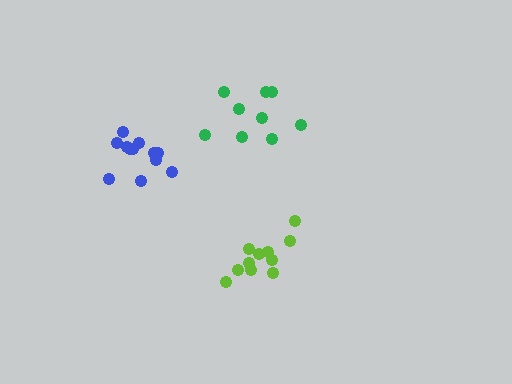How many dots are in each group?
Group 1: 11 dots, Group 2: 12 dots, Group 3: 9 dots (32 total).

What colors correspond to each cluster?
The clusters are colored: lime, blue, green.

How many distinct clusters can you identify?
There are 3 distinct clusters.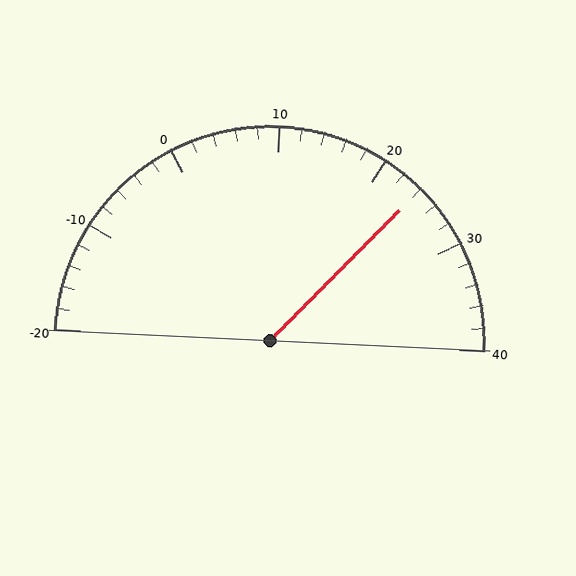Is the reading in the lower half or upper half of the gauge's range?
The reading is in the upper half of the range (-20 to 40).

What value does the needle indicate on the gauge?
The needle indicates approximately 24.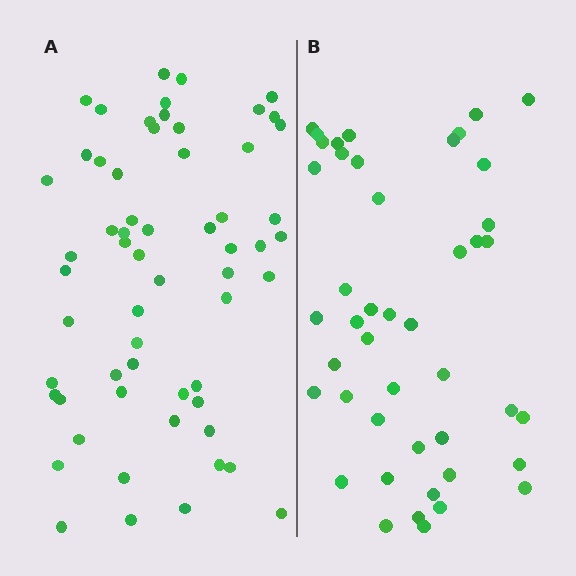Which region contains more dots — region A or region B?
Region A (the left region) has more dots.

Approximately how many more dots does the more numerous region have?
Region A has approximately 15 more dots than region B.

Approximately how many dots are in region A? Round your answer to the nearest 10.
About 60 dots.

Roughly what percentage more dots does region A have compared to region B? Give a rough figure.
About 35% more.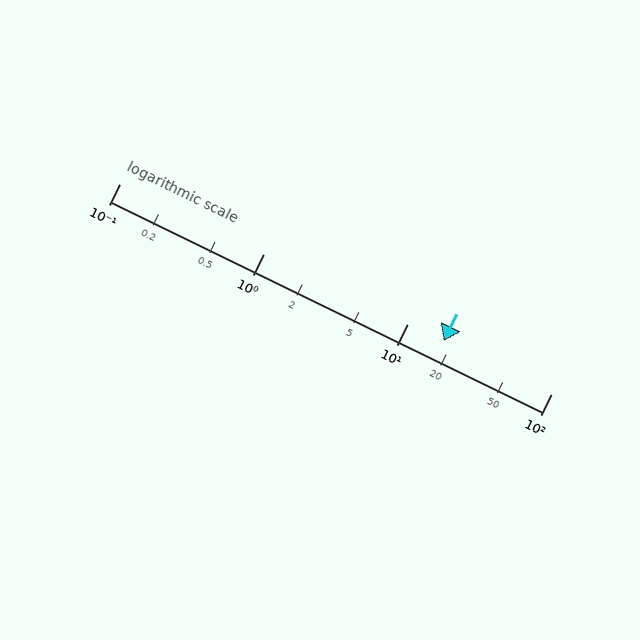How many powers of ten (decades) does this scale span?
The scale spans 3 decades, from 0.1 to 100.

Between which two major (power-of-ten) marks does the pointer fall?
The pointer is between 10 and 100.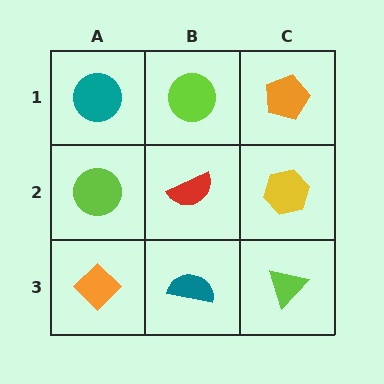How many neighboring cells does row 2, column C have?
3.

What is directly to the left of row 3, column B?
An orange diamond.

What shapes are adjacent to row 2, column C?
An orange pentagon (row 1, column C), a lime triangle (row 3, column C), a red semicircle (row 2, column B).